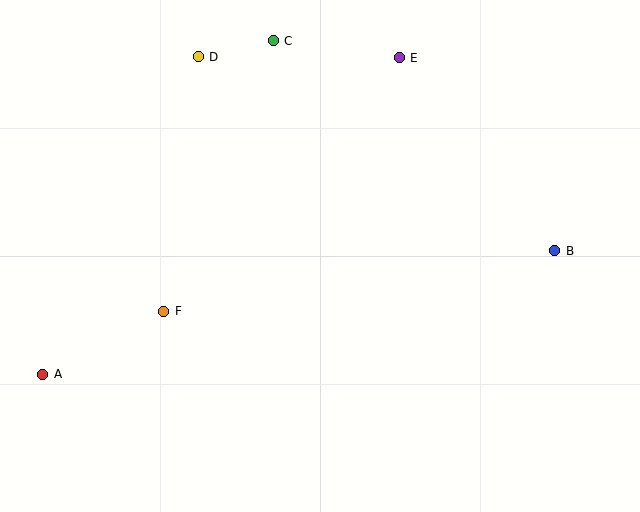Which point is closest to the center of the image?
Point F at (164, 312) is closest to the center.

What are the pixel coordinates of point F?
Point F is at (164, 312).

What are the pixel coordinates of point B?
Point B is at (555, 251).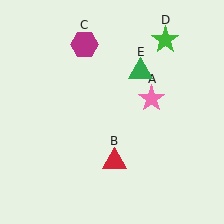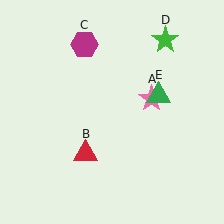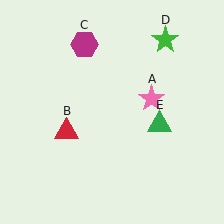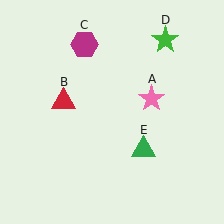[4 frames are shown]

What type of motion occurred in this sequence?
The red triangle (object B), green triangle (object E) rotated clockwise around the center of the scene.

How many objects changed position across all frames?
2 objects changed position: red triangle (object B), green triangle (object E).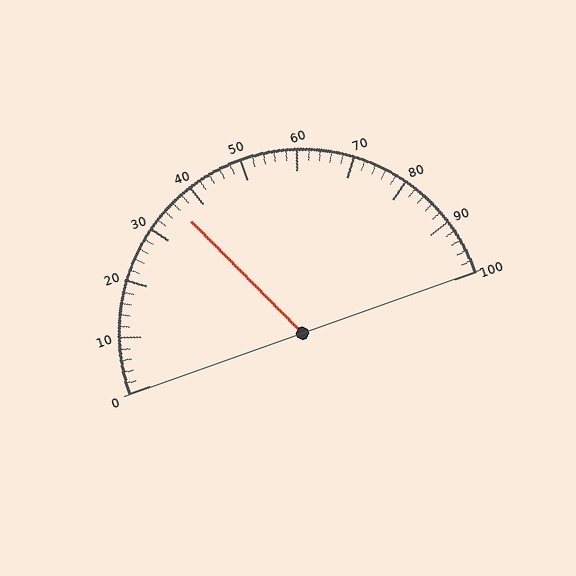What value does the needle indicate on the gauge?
The needle indicates approximately 36.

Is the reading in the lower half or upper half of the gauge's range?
The reading is in the lower half of the range (0 to 100).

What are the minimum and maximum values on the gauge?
The gauge ranges from 0 to 100.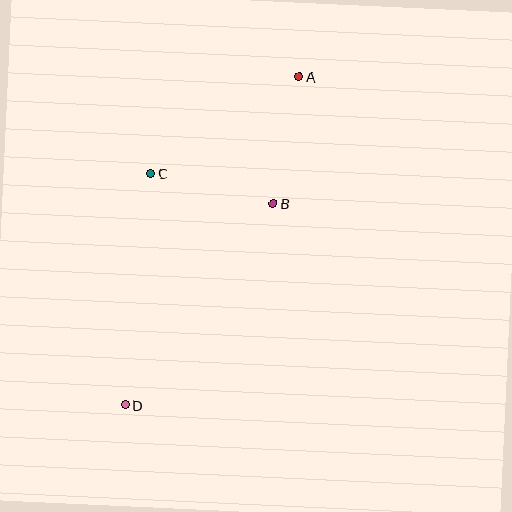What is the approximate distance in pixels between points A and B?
The distance between A and B is approximately 130 pixels.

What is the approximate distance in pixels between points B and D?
The distance between B and D is approximately 250 pixels.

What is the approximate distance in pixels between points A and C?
The distance between A and C is approximately 177 pixels.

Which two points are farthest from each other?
Points A and D are farthest from each other.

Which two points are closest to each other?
Points B and C are closest to each other.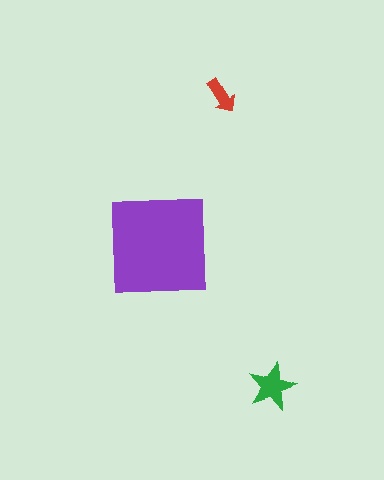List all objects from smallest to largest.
The red arrow, the green star, the purple square.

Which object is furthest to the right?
The green star is rightmost.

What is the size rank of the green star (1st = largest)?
2nd.